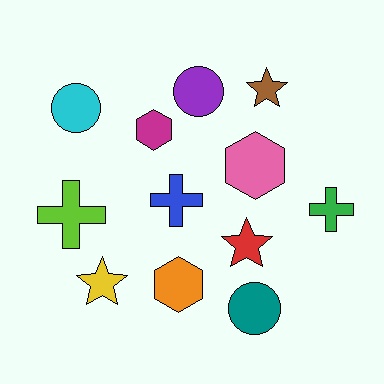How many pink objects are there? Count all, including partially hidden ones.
There is 1 pink object.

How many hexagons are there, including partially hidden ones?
There are 3 hexagons.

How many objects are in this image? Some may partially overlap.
There are 12 objects.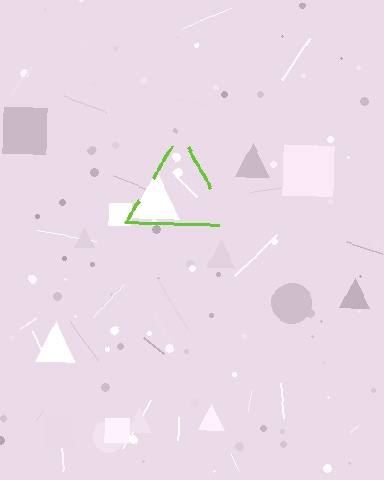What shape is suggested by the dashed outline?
The dashed outline suggests a triangle.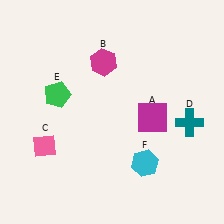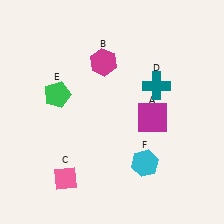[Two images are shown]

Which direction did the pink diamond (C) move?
The pink diamond (C) moved down.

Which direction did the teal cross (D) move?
The teal cross (D) moved up.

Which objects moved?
The objects that moved are: the pink diamond (C), the teal cross (D).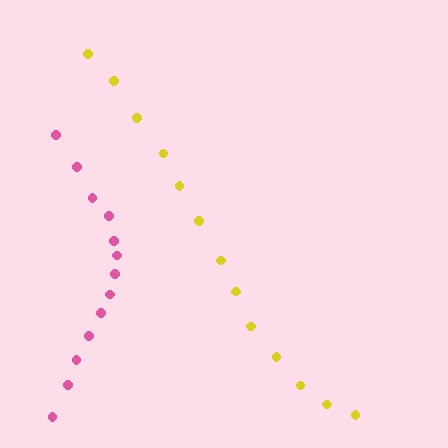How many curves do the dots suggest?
There are 2 distinct paths.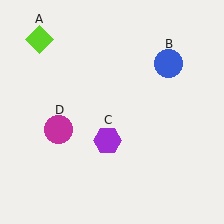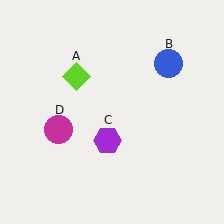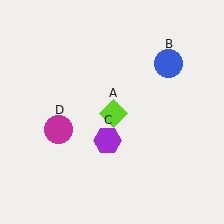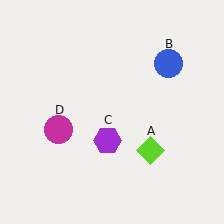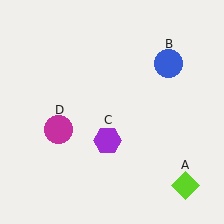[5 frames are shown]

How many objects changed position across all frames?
1 object changed position: lime diamond (object A).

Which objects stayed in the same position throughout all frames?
Blue circle (object B) and purple hexagon (object C) and magenta circle (object D) remained stationary.